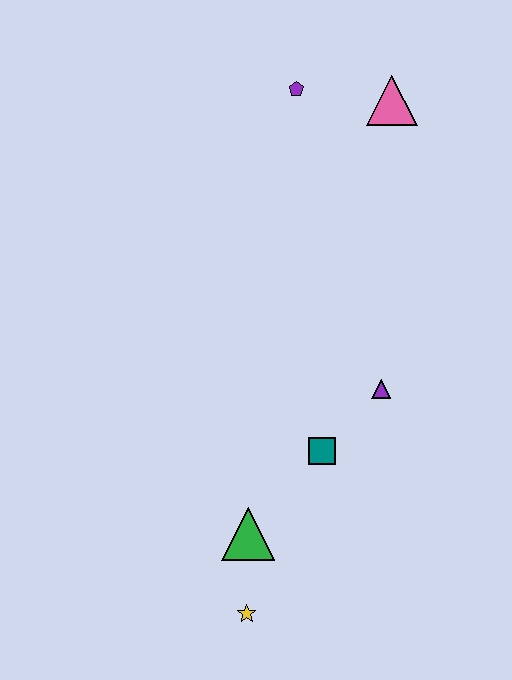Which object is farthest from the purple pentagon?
The yellow star is farthest from the purple pentagon.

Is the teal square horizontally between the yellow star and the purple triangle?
Yes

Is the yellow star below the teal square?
Yes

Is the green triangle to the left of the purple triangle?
Yes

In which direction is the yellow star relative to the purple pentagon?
The yellow star is below the purple pentagon.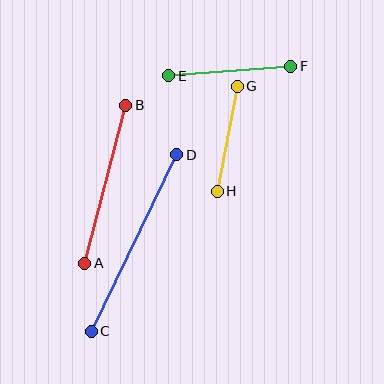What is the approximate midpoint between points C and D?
The midpoint is at approximately (134, 243) pixels.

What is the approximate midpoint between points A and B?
The midpoint is at approximately (105, 184) pixels.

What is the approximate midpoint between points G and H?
The midpoint is at approximately (227, 139) pixels.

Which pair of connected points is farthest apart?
Points C and D are farthest apart.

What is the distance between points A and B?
The distance is approximately 164 pixels.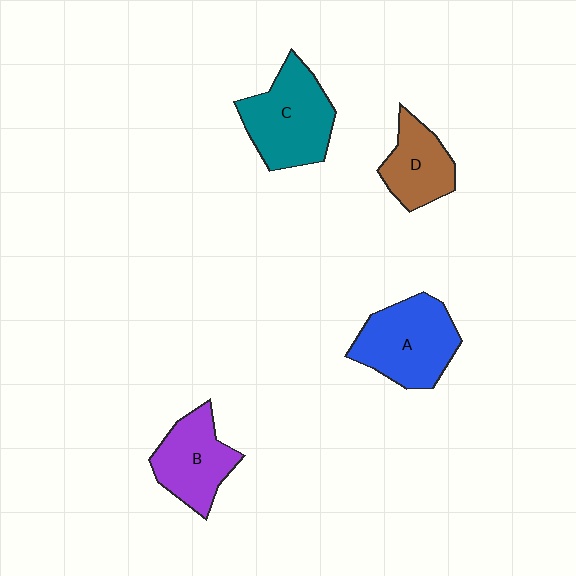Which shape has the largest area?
Shape C (teal).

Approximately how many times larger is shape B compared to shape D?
Approximately 1.2 times.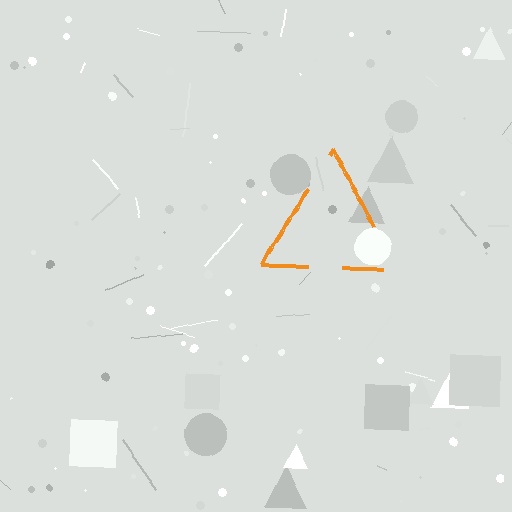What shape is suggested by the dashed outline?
The dashed outline suggests a triangle.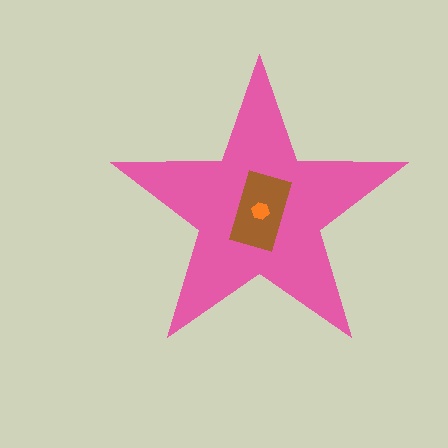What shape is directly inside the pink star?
The brown rectangle.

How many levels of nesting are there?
3.